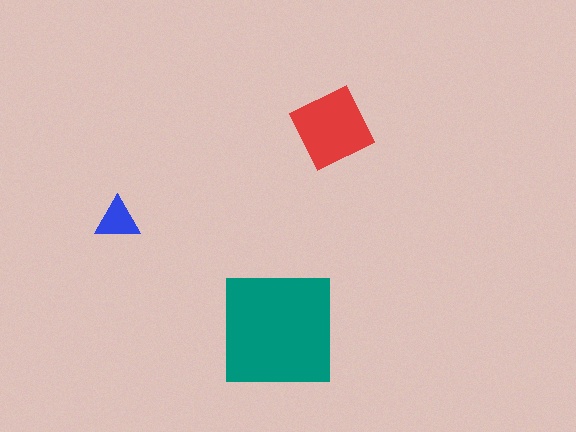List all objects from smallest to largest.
The blue triangle, the red diamond, the teal square.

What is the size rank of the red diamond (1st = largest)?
2nd.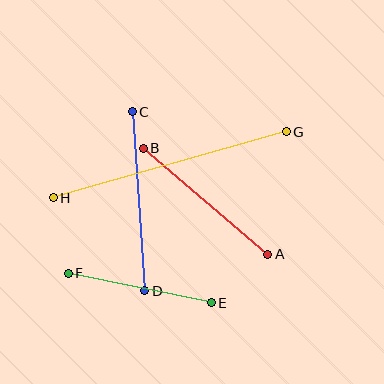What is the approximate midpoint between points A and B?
The midpoint is at approximately (205, 201) pixels.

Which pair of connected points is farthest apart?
Points G and H are farthest apart.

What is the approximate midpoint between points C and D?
The midpoint is at approximately (139, 201) pixels.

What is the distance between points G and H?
The distance is approximately 242 pixels.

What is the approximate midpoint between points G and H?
The midpoint is at approximately (170, 165) pixels.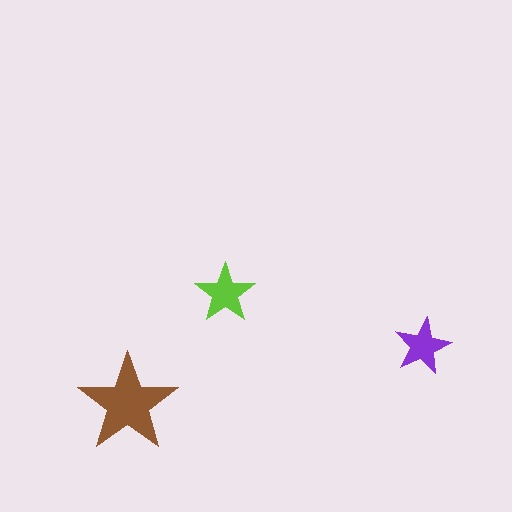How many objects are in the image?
There are 3 objects in the image.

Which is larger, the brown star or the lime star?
The brown one.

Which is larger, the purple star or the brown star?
The brown one.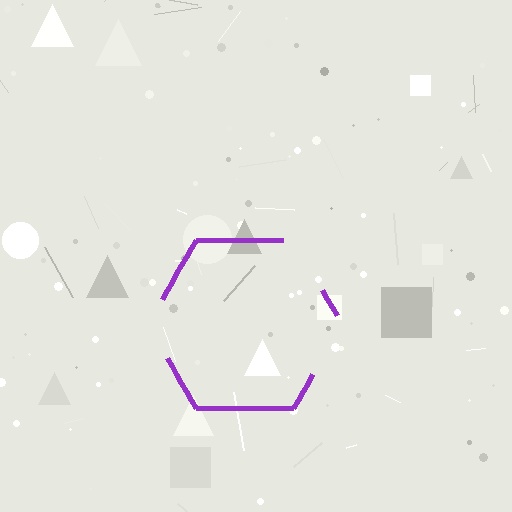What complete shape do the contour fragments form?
The contour fragments form a hexagon.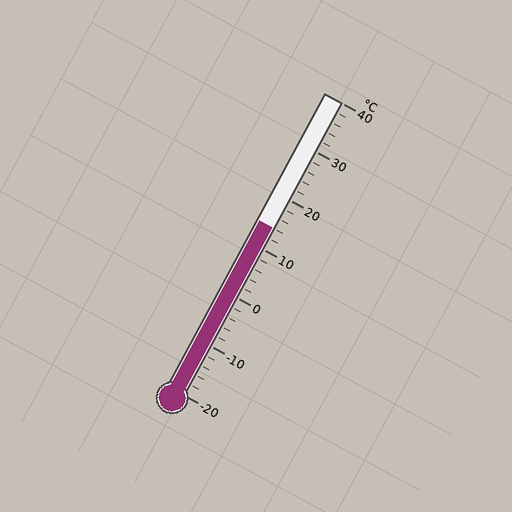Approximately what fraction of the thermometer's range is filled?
The thermometer is filled to approximately 55% of its range.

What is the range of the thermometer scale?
The thermometer scale ranges from -20°C to 40°C.